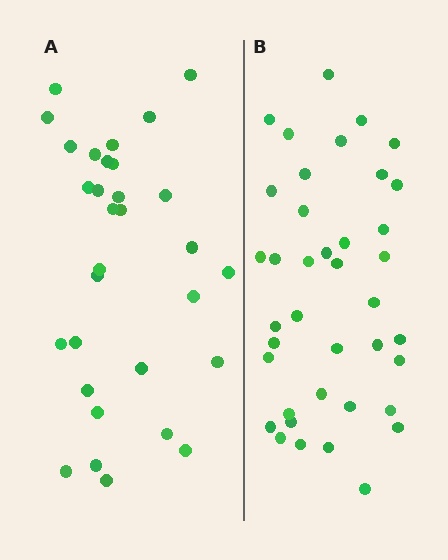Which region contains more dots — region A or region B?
Region B (the right region) has more dots.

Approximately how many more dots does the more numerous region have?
Region B has roughly 8 or so more dots than region A.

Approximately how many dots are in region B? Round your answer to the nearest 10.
About 40 dots. (The exact count is 39, which rounds to 40.)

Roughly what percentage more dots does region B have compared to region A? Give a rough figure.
About 25% more.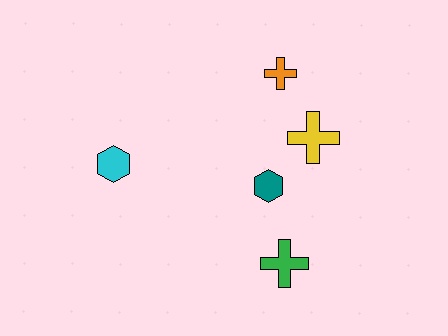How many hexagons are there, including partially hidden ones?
There are 2 hexagons.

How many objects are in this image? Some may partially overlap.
There are 5 objects.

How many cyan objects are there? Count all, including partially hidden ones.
There is 1 cyan object.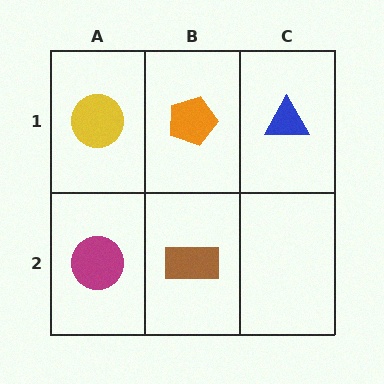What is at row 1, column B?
An orange pentagon.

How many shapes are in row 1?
3 shapes.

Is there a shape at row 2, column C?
No, that cell is empty.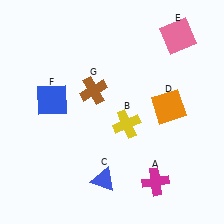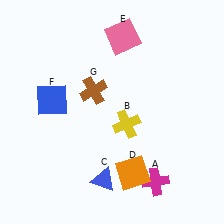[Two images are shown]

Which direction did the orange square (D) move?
The orange square (D) moved down.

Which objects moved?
The objects that moved are: the orange square (D), the pink square (E).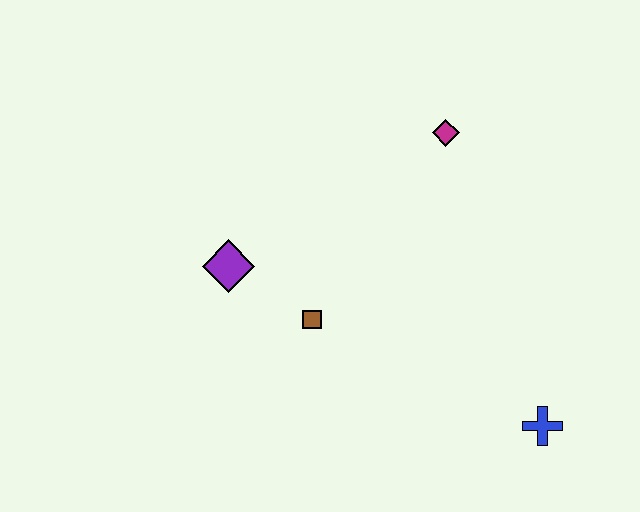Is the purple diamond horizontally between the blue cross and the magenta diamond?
No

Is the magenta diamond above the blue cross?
Yes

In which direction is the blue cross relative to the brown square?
The blue cross is to the right of the brown square.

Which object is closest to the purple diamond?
The brown square is closest to the purple diamond.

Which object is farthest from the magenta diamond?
The blue cross is farthest from the magenta diamond.